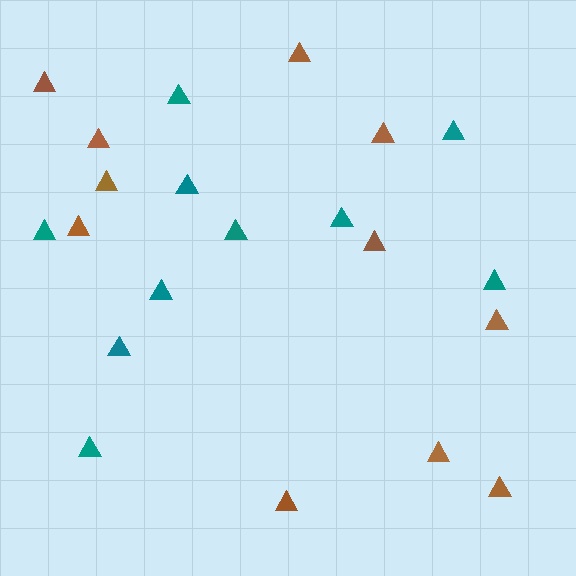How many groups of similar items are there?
There are 2 groups: one group of brown triangles (11) and one group of teal triangles (10).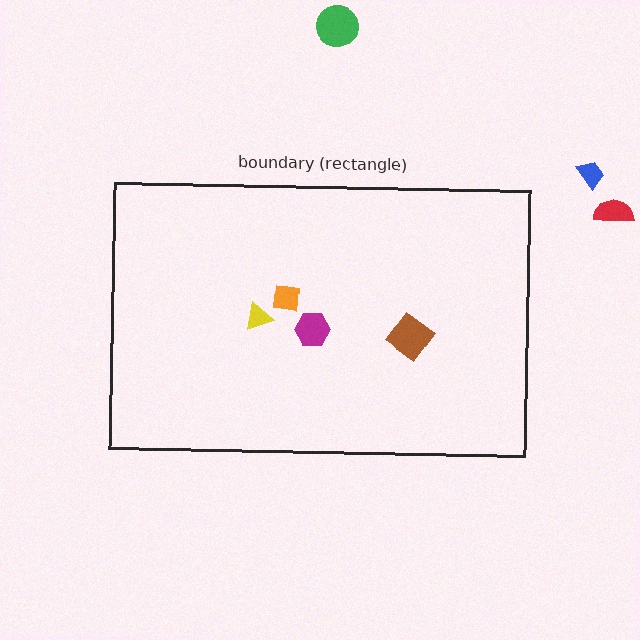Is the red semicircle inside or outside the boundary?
Outside.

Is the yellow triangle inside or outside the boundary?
Inside.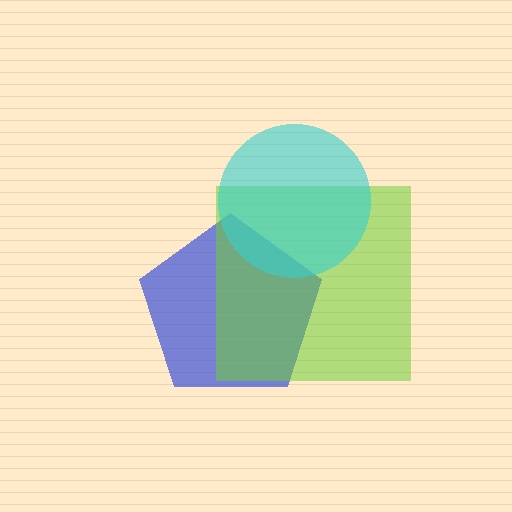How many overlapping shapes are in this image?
There are 3 overlapping shapes in the image.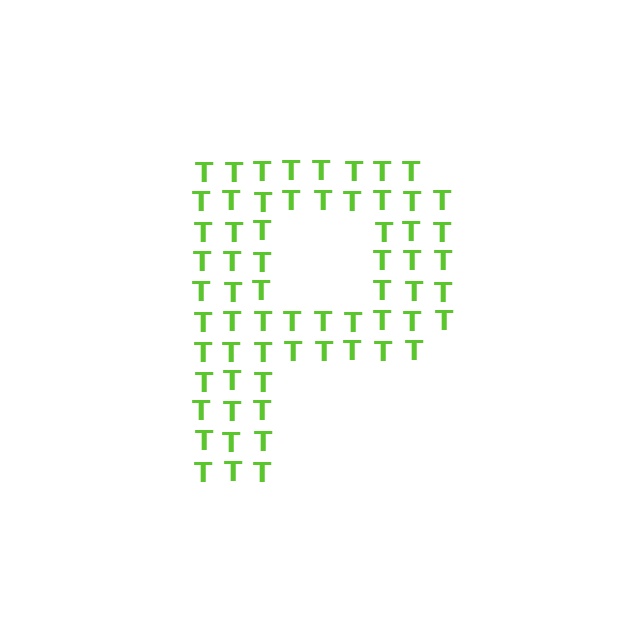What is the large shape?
The large shape is the letter P.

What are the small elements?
The small elements are letter T's.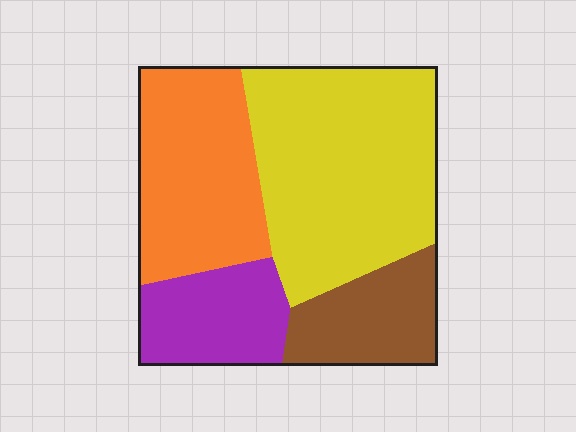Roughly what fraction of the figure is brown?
Brown covers 15% of the figure.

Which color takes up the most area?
Yellow, at roughly 40%.